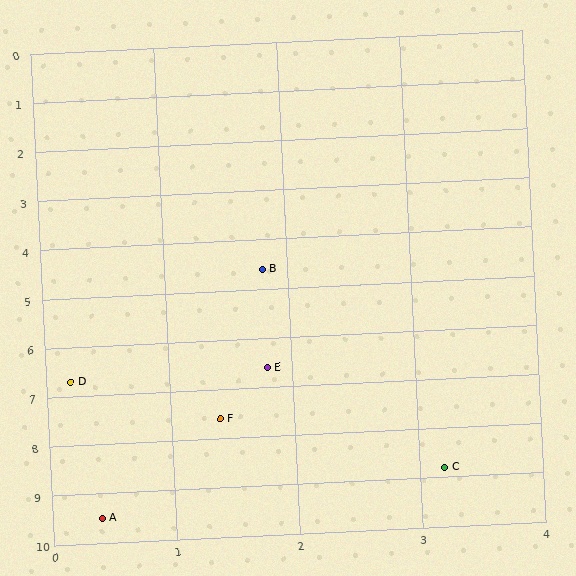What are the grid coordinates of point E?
Point E is at approximately (1.8, 6.6).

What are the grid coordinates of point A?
Point A is at approximately (0.4, 9.5).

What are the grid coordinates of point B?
Point B is at approximately (1.8, 4.6).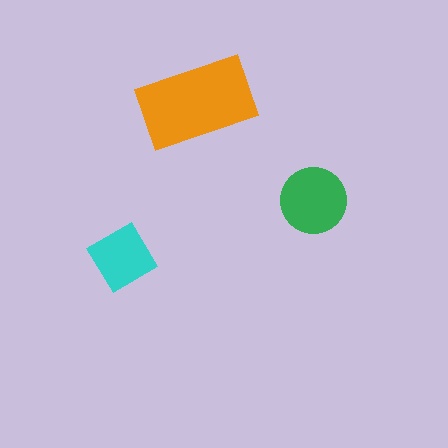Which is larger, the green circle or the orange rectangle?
The orange rectangle.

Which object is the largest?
The orange rectangle.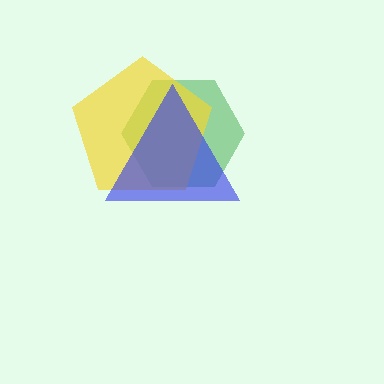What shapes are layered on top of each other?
The layered shapes are: a green hexagon, a yellow pentagon, a blue triangle.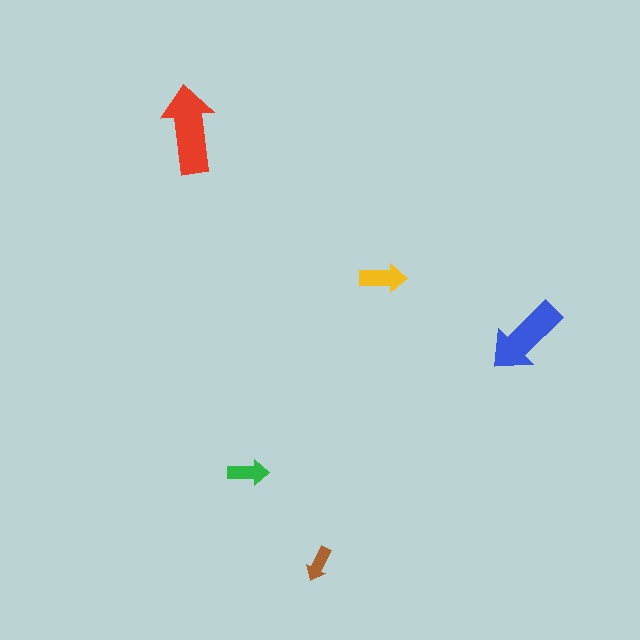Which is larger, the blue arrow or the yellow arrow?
The blue one.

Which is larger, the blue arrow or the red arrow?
The red one.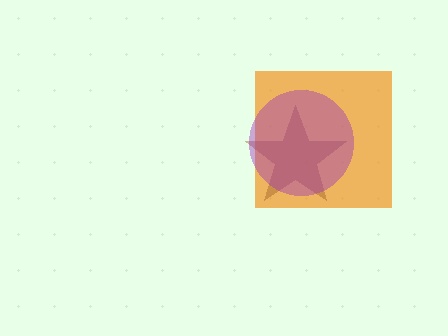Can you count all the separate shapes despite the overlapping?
Yes, there are 3 separate shapes.